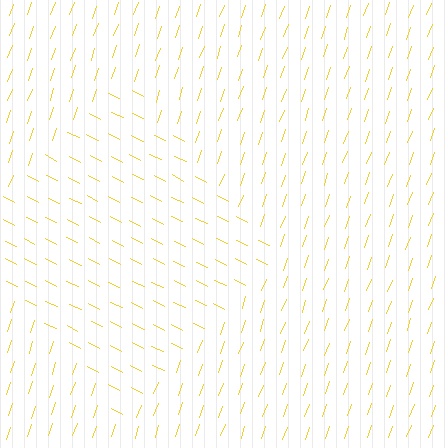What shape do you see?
I see a diamond.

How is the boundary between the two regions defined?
The boundary is defined purely by a change in line orientation (approximately 83 degrees difference). All lines are the same color and thickness.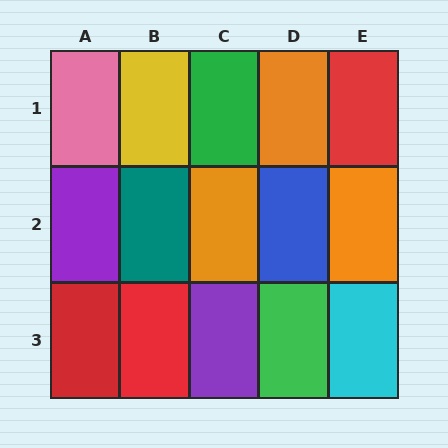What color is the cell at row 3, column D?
Green.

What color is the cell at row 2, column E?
Orange.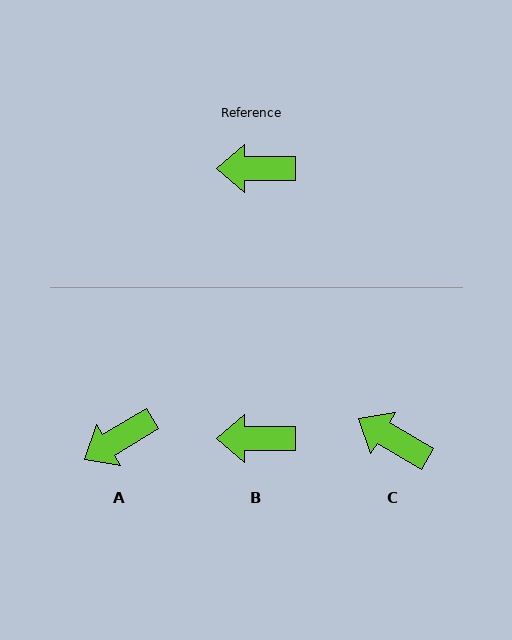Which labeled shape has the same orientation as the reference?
B.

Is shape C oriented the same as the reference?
No, it is off by about 30 degrees.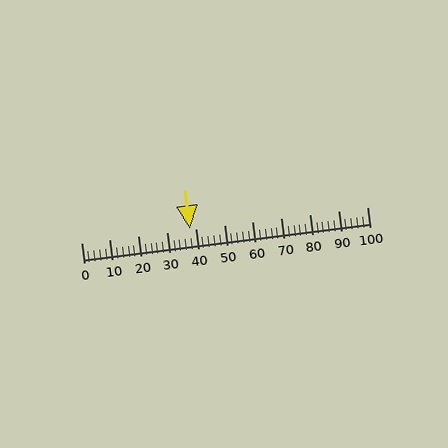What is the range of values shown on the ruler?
The ruler shows values from 0 to 100.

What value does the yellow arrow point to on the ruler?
The yellow arrow points to approximately 38.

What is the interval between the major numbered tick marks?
The major tick marks are spaced 10 units apart.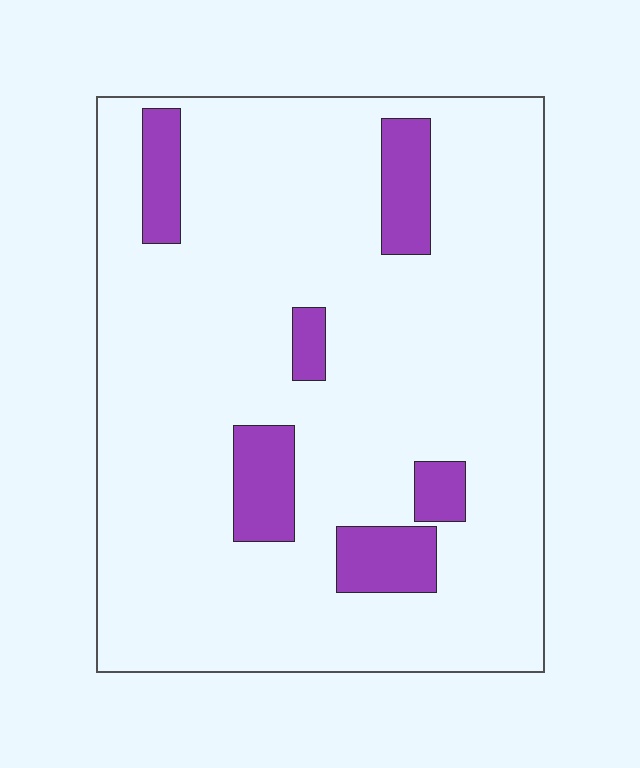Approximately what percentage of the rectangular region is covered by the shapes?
Approximately 10%.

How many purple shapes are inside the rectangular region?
6.